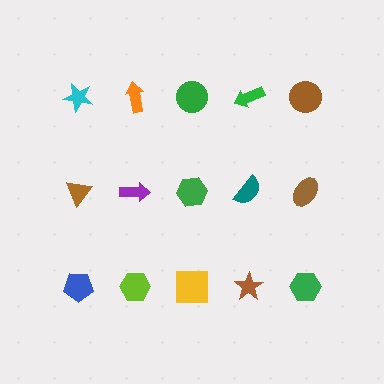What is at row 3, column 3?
A yellow square.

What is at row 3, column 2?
A lime hexagon.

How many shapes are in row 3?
5 shapes.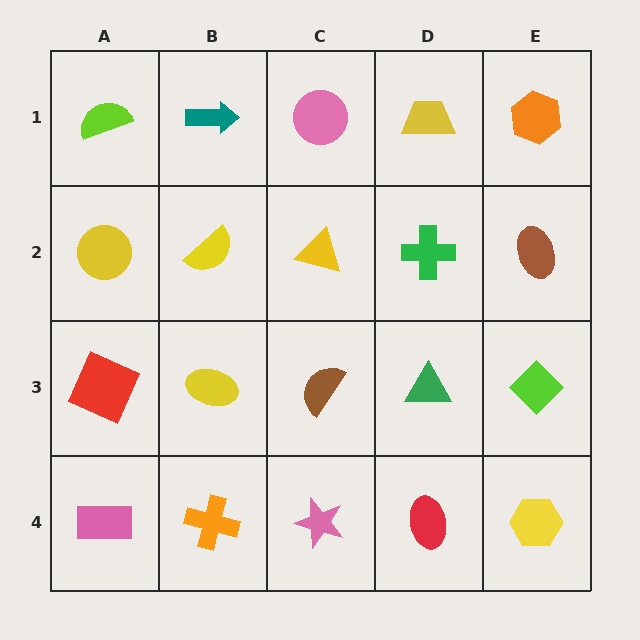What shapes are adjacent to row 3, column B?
A yellow semicircle (row 2, column B), an orange cross (row 4, column B), a red square (row 3, column A), a brown semicircle (row 3, column C).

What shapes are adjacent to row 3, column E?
A brown ellipse (row 2, column E), a yellow hexagon (row 4, column E), a green triangle (row 3, column D).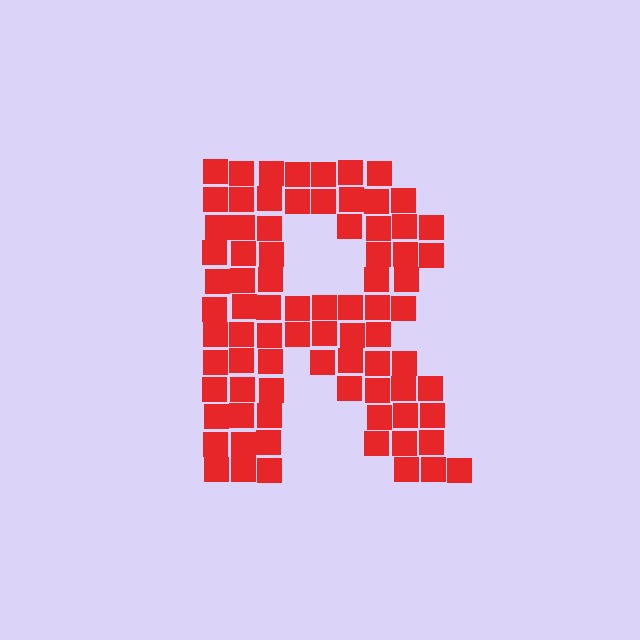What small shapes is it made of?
It is made of small squares.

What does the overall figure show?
The overall figure shows the letter R.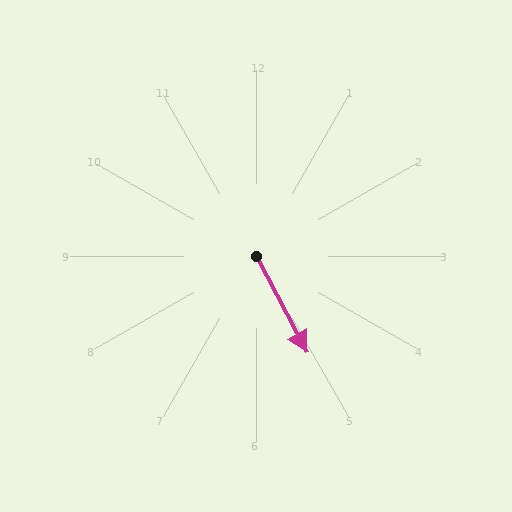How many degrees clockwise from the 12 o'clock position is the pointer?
Approximately 152 degrees.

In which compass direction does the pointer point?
Southeast.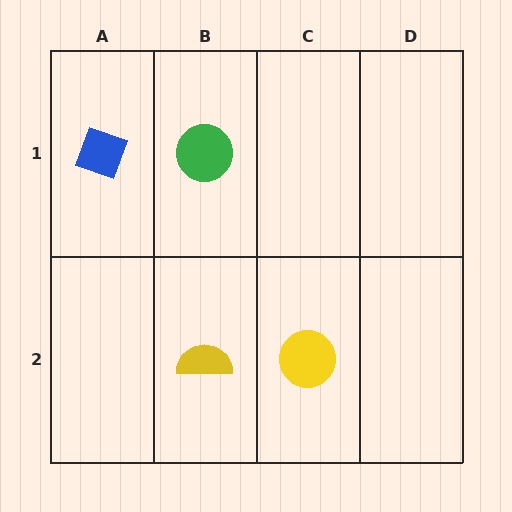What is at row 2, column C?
A yellow circle.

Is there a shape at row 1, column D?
No, that cell is empty.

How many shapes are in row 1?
2 shapes.